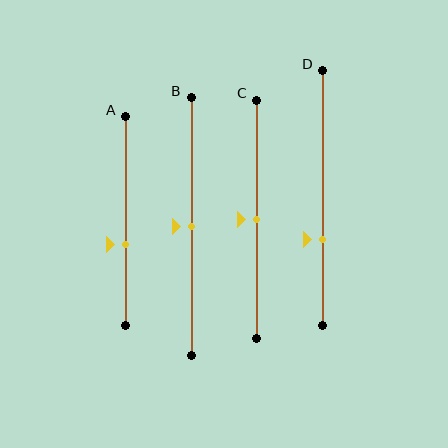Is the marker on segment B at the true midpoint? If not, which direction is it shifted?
Yes, the marker on segment B is at the true midpoint.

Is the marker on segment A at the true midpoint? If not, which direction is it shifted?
No, the marker on segment A is shifted downward by about 11% of the segment length.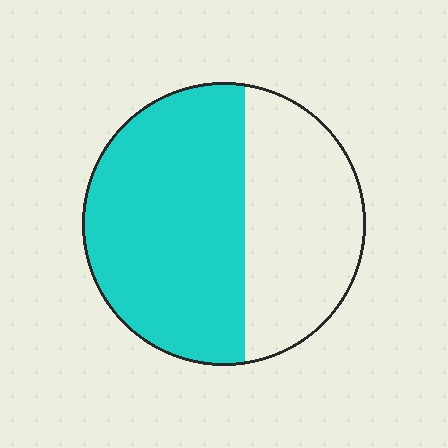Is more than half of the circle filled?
Yes.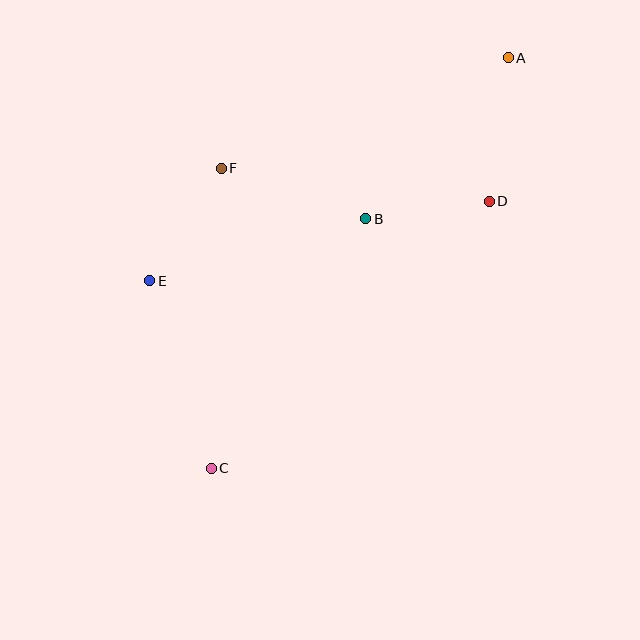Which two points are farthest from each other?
Points A and C are farthest from each other.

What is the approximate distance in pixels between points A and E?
The distance between A and E is approximately 422 pixels.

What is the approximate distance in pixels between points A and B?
The distance between A and B is approximately 215 pixels.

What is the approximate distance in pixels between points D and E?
The distance between D and E is approximately 349 pixels.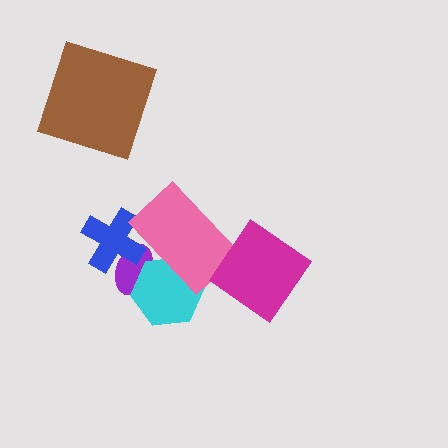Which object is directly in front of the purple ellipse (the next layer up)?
The cyan hexagon is directly in front of the purple ellipse.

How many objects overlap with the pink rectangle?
3 objects overlap with the pink rectangle.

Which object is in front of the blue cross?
The pink rectangle is in front of the blue cross.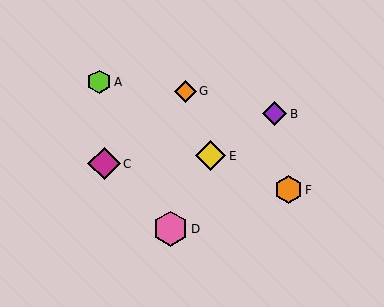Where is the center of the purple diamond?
The center of the purple diamond is at (275, 114).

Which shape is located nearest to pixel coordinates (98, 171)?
The magenta diamond (labeled C) at (104, 164) is nearest to that location.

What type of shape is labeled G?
Shape G is an orange diamond.